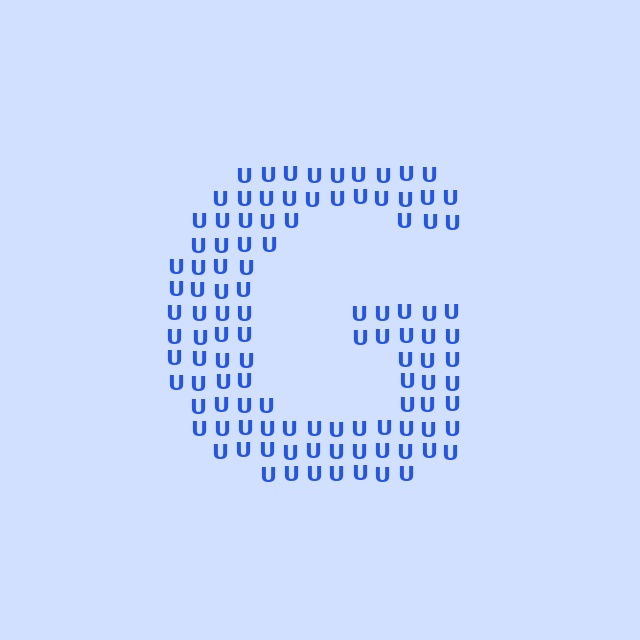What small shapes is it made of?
It is made of small letter U's.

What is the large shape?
The large shape is the letter G.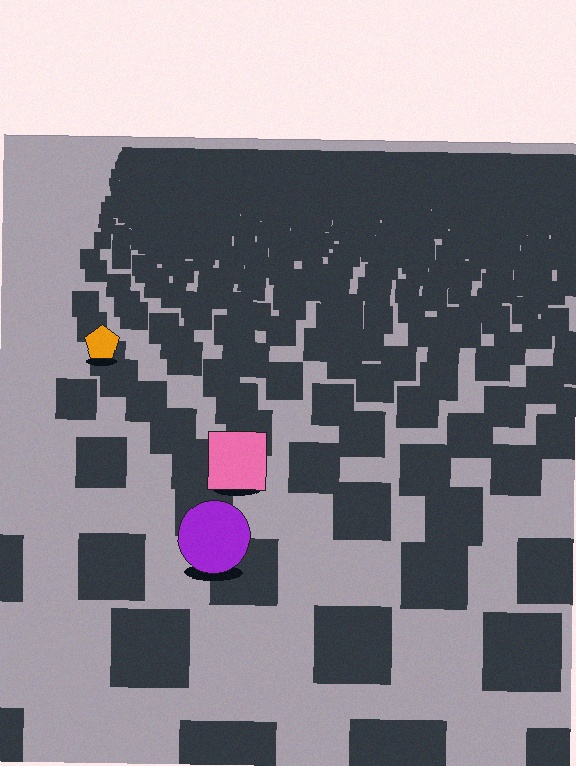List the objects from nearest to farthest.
From nearest to farthest: the purple circle, the pink square, the orange pentagon.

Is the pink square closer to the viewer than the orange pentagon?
Yes. The pink square is closer — you can tell from the texture gradient: the ground texture is coarser near it.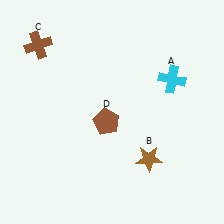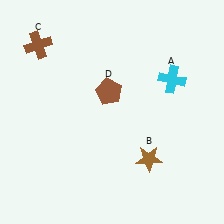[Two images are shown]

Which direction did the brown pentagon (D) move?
The brown pentagon (D) moved up.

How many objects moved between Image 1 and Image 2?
1 object moved between the two images.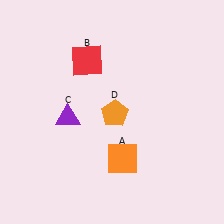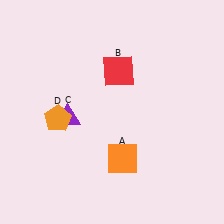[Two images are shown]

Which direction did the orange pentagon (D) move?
The orange pentagon (D) moved left.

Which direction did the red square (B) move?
The red square (B) moved right.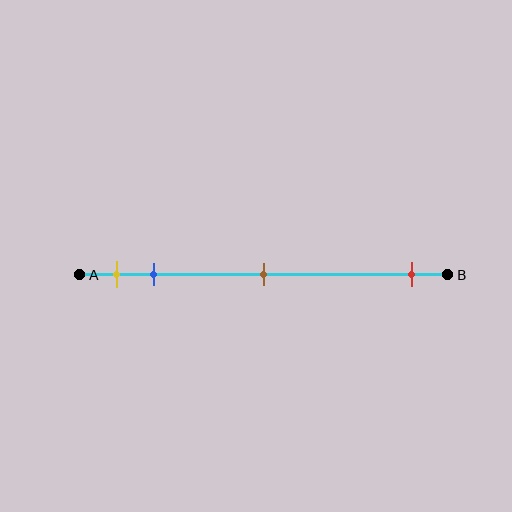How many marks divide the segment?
There are 4 marks dividing the segment.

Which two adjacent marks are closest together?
The yellow and blue marks are the closest adjacent pair.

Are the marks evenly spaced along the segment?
No, the marks are not evenly spaced.